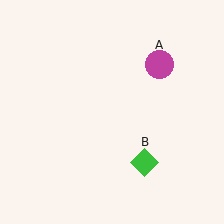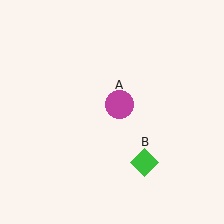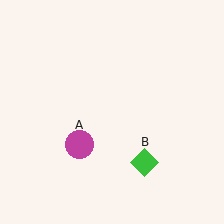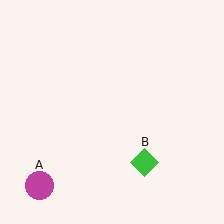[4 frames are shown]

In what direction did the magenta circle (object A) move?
The magenta circle (object A) moved down and to the left.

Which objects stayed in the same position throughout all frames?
Green diamond (object B) remained stationary.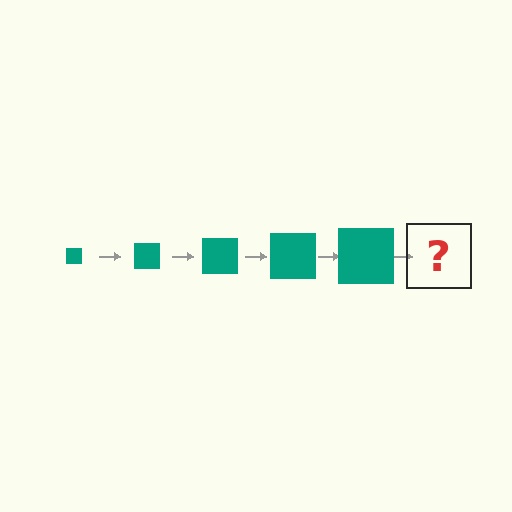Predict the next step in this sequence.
The next step is a teal square, larger than the previous one.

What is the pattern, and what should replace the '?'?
The pattern is that the square gets progressively larger each step. The '?' should be a teal square, larger than the previous one.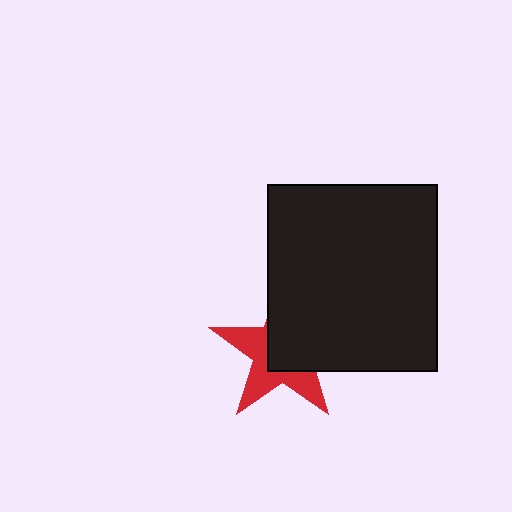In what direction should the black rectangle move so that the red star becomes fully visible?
The black rectangle should move toward the upper-right. That is the shortest direction to clear the overlap and leave the red star fully visible.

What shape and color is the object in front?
The object in front is a black rectangle.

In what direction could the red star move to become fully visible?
The red star could move toward the lower-left. That would shift it out from behind the black rectangle entirely.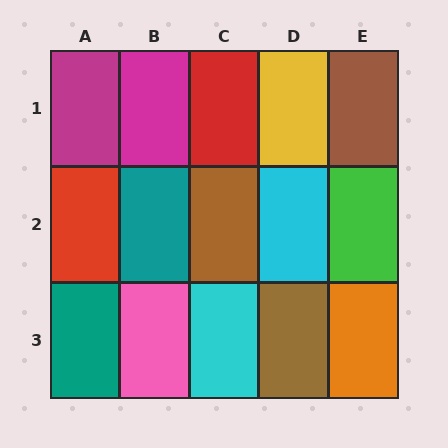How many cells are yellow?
1 cell is yellow.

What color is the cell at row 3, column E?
Orange.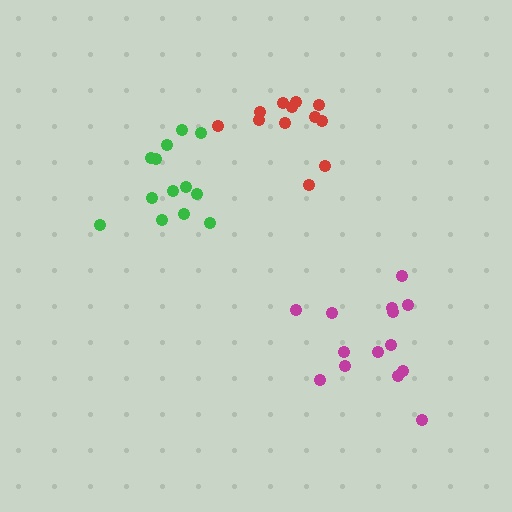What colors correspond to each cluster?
The clusters are colored: magenta, green, red.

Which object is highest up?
The red cluster is topmost.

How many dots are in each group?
Group 1: 14 dots, Group 2: 13 dots, Group 3: 12 dots (39 total).